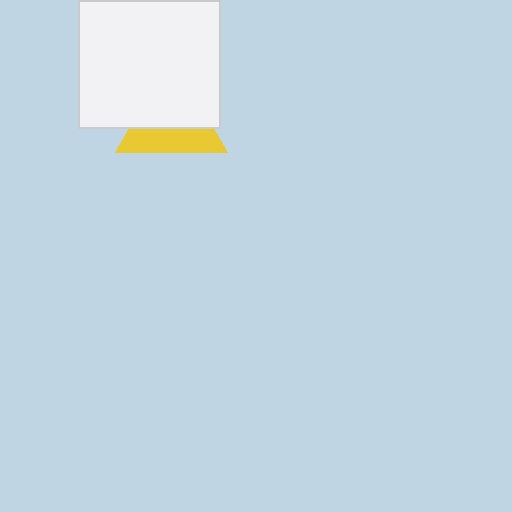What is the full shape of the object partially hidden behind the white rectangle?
The partially hidden object is a yellow triangle.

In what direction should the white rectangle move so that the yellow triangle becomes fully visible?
The white rectangle should move up. That is the shortest direction to clear the overlap and leave the yellow triangle fully visible.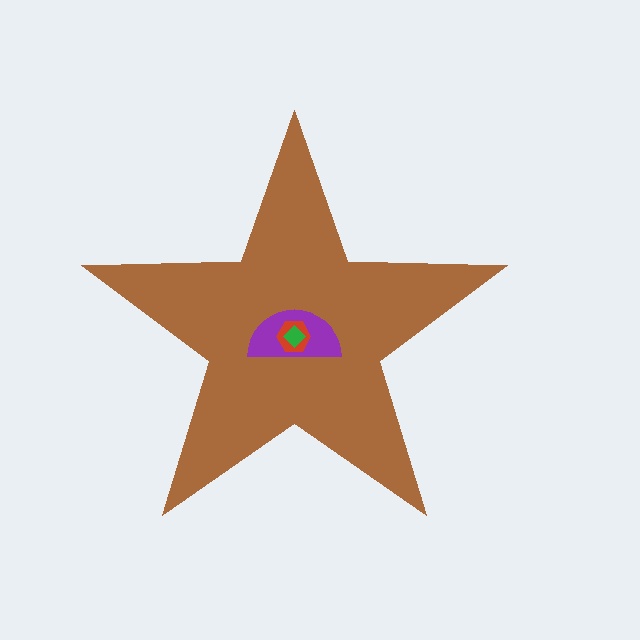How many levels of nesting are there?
4.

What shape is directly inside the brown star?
The purple semicircle.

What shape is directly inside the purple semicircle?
The red hexagon.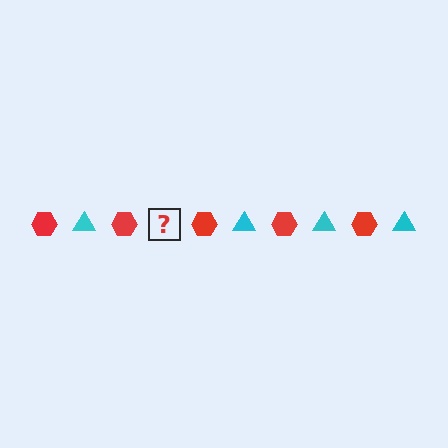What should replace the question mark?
The question mark should be replaced with a cyan triangle.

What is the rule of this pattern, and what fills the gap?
The rule is that the pattern alternates between red hexagon and cyan triangle. The gap should be filled with a cyan triangle.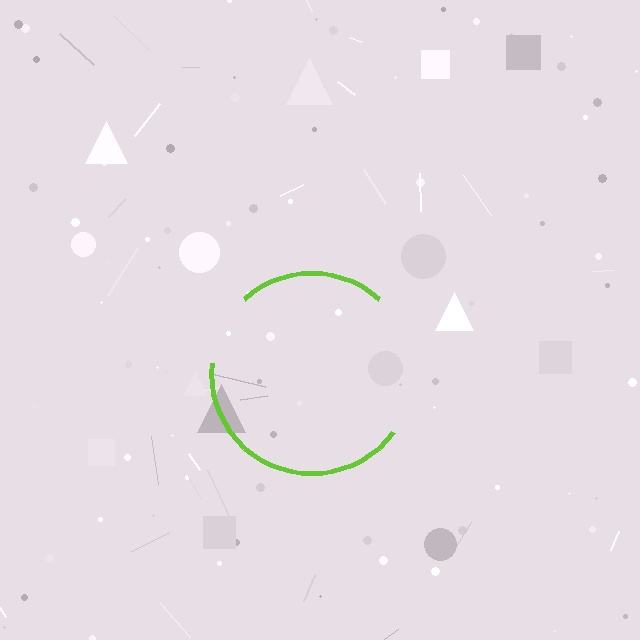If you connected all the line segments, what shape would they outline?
They would outline a circle.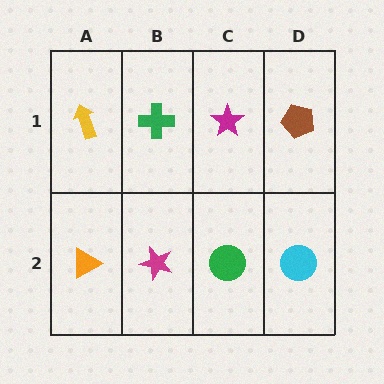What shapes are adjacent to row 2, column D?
A brown pentagon (row 1, column D), a green circle (row 2, column C).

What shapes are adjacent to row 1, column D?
A cyan circle (row 2, column D), a magenta star (row 1, column C).